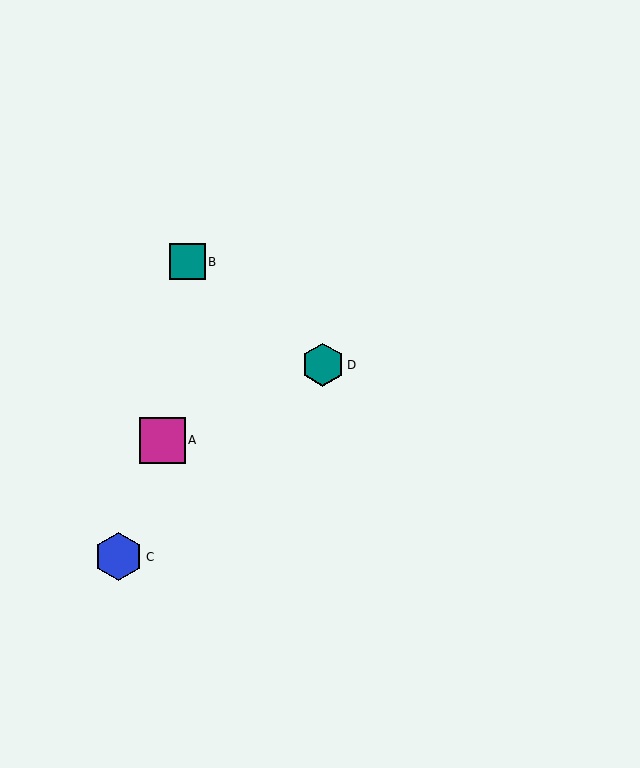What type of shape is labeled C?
Shape C is a blue hexagon.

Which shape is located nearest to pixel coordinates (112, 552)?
The blue hexagon (labeled C) at (119, 557) is nearest to that location.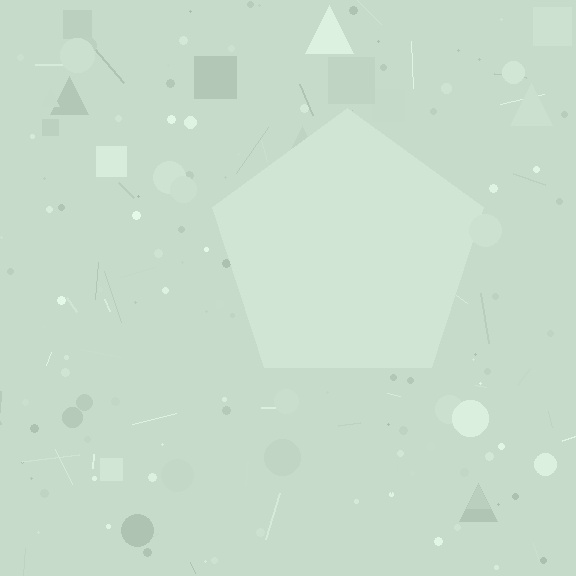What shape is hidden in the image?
A pentagon is hidden in the image.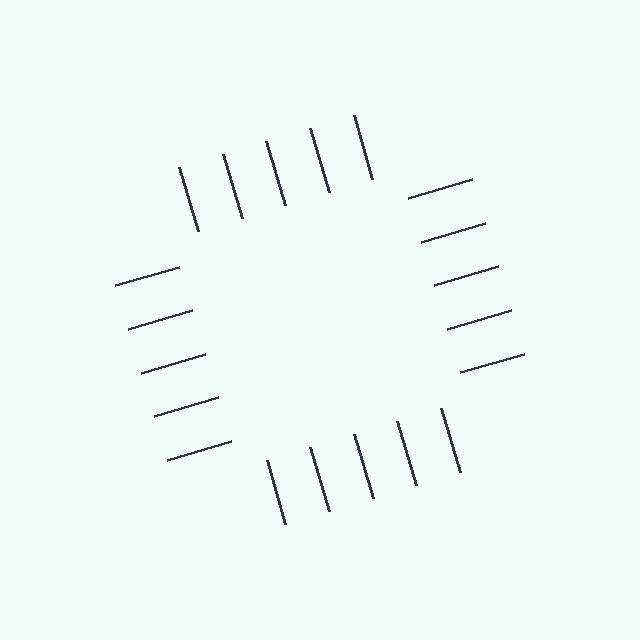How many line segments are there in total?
20 — 5 along each of the 4 edges.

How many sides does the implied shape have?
4 sides — the line-ends trace a square.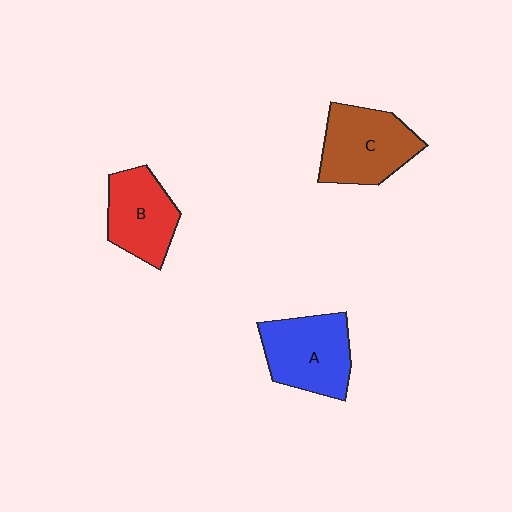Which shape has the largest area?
Shape C (brown).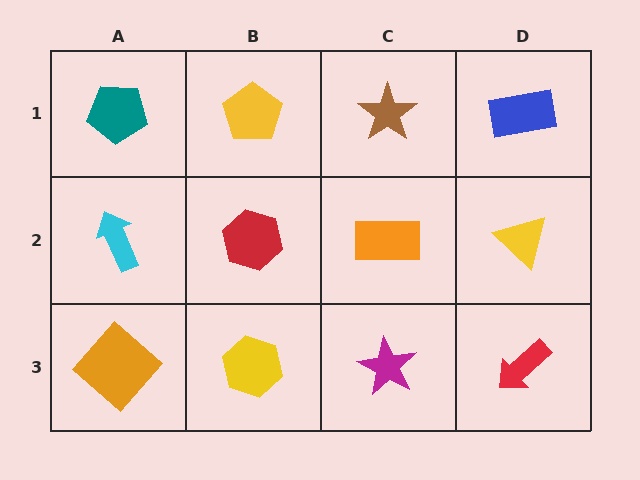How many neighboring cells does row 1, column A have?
2.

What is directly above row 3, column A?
A cyan arrow.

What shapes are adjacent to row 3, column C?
An orange rectangle (row 2, column C), a yellow hexagon (row 3, column B), a red arrow (row 3, column D).